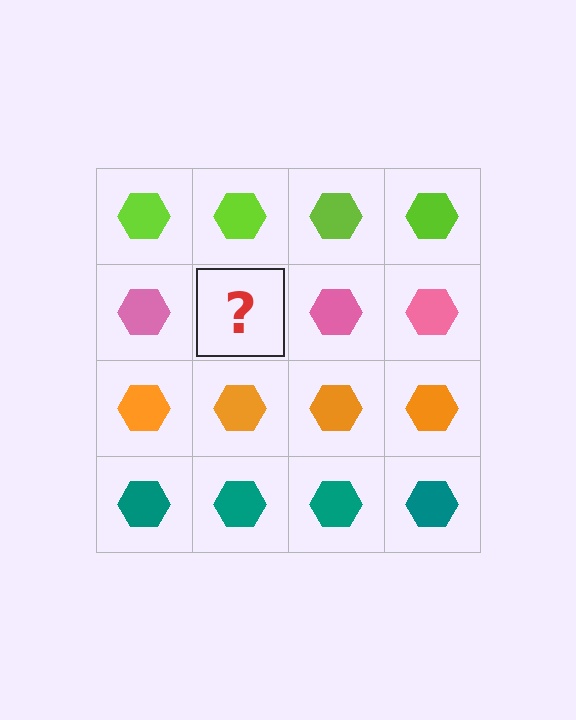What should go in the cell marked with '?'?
The missing cell should contain a pink hexagon.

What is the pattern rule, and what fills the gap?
The rule is that each row has a consistent color. The gap should be filled with a pink hexagon.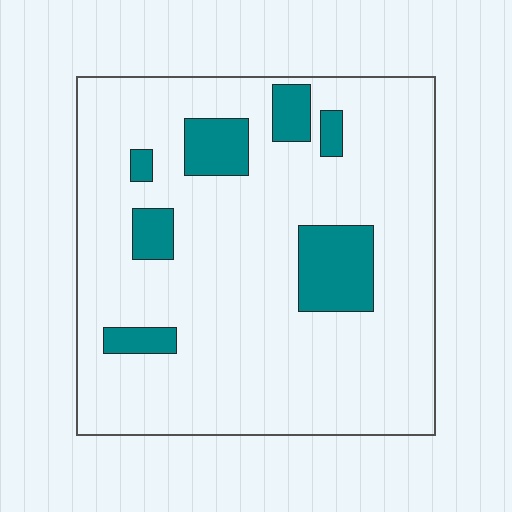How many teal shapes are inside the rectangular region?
7.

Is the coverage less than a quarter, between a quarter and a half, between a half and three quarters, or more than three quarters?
Less than a quarter.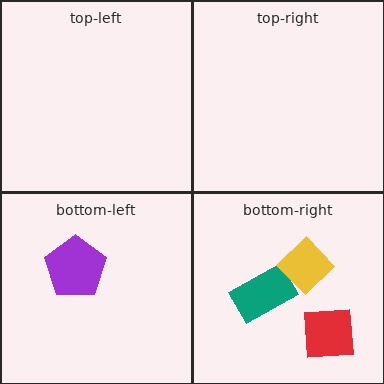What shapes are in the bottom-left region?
The purple pentagon.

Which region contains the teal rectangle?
The bottom-right region.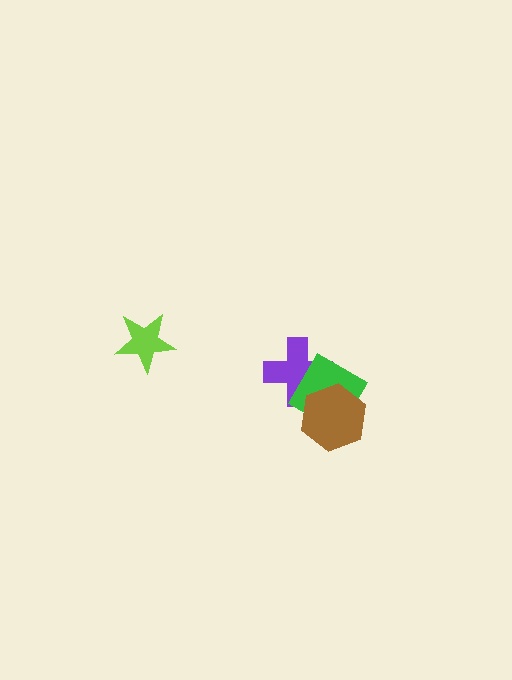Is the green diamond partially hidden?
Yes, it is partially covered by another shape.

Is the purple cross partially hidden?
Yes, it is partially covered by another shape.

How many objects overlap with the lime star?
0 objects overlap with the lime star.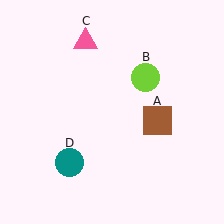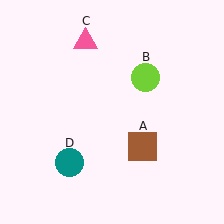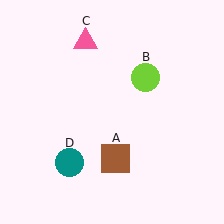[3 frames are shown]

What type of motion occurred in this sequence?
The brown square (object A) rotated clockwise around the center of the scene.